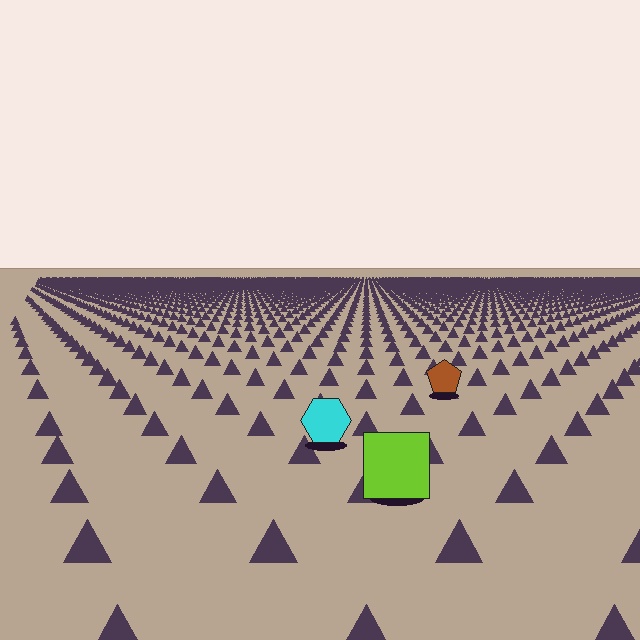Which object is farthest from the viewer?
The brown pentagon is farthest from the viewer. It appears smaller and the ground texture around it is denser.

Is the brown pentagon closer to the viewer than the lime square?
No. The lime square is closer — you can tell from the texture gradient: the ground texture is coarser near it.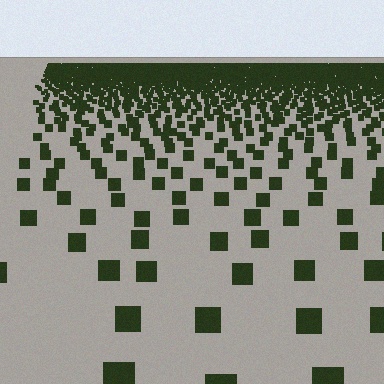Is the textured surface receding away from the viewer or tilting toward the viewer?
The surface is receding away from the viewer. Texture elements get smaller and denser toward the top.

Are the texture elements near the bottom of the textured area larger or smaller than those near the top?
Larger. Near the bottom, elements are closer to the viewer and appear at a bigger on-screen size.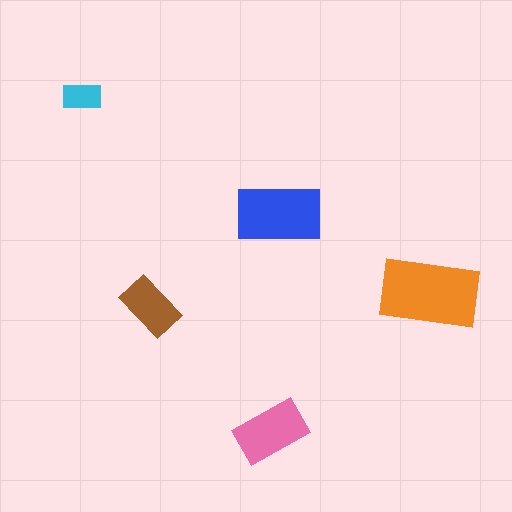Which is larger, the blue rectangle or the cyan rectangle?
The blue one.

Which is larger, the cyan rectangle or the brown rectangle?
The brown one.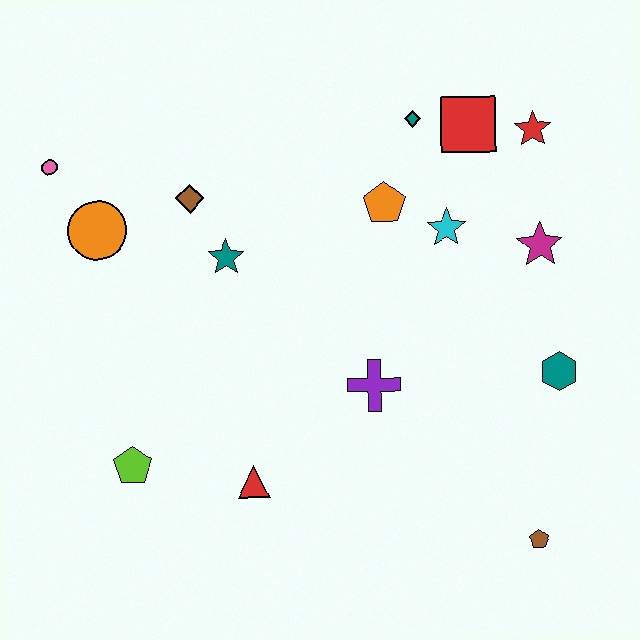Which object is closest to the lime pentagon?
The red triangle is closest to the lime pentagon.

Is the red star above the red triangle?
Yes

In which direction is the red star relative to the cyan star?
The red star is above the cyan star.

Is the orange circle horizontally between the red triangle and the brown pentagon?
No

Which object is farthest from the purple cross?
The pink circle is farthest from the purple cross.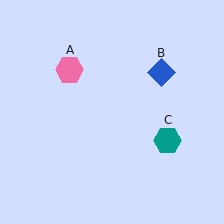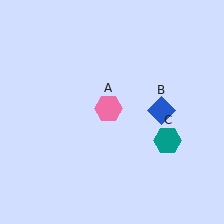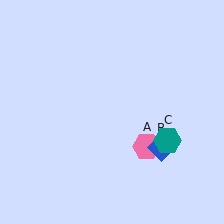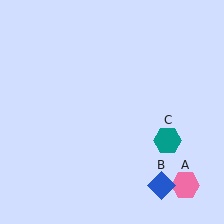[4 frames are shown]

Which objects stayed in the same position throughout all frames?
Teal hexagon (object C) remained stationary.